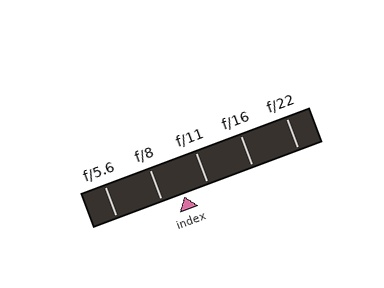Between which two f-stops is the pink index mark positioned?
The index mark is between f/8 and f/11.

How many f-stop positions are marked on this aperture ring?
There are 5 f-stop positions marked.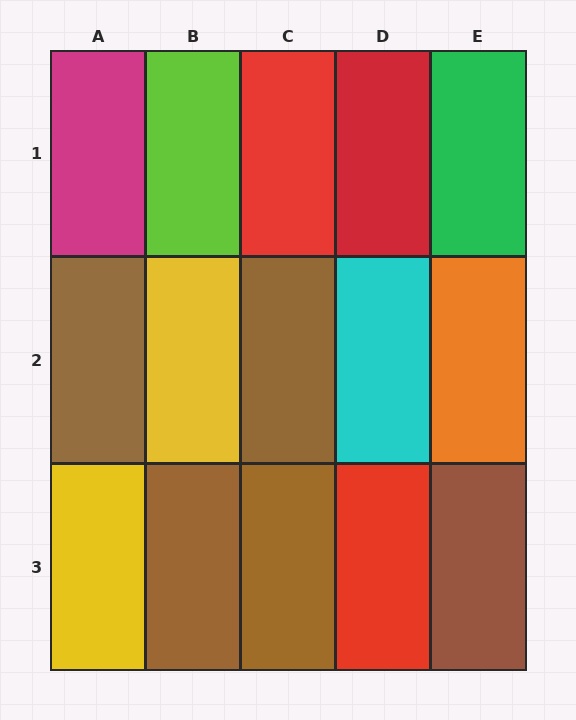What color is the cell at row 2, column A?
Brown.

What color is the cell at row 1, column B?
Lime.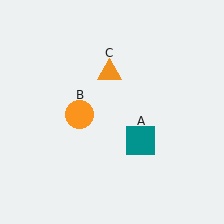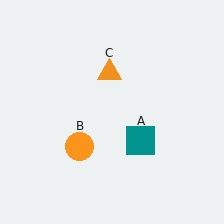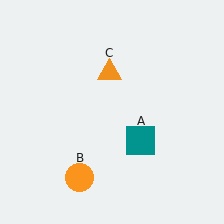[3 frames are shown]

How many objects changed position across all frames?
1 object changed position: orange circle (object B).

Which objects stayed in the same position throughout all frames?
Teal square (object A) and orange triangle (object C) remained stationary.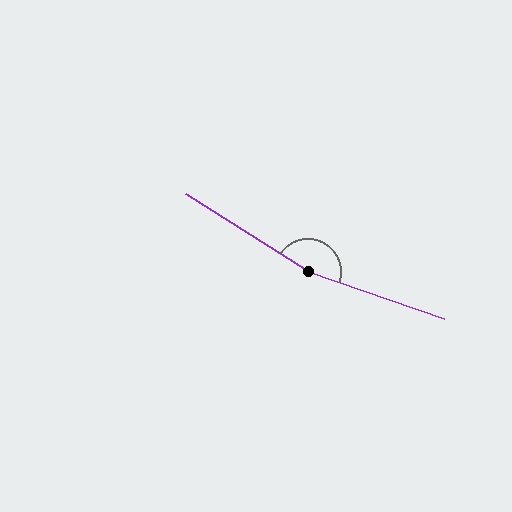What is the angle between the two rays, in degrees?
Approximately 167 degrees.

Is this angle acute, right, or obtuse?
It is obtuse.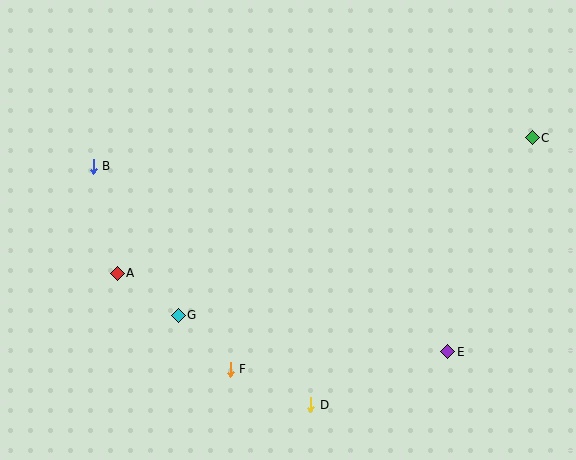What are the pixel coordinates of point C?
Point C is at (532, 138).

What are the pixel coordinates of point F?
Point F is at (230, 369).